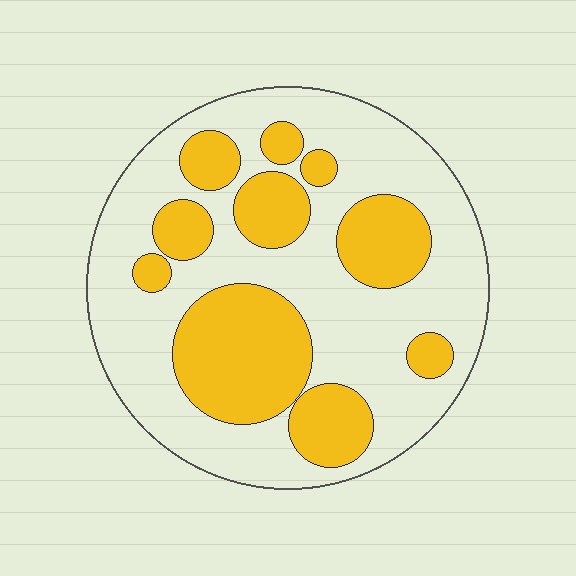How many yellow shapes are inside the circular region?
10.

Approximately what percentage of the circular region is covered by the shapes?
Approximately 35%.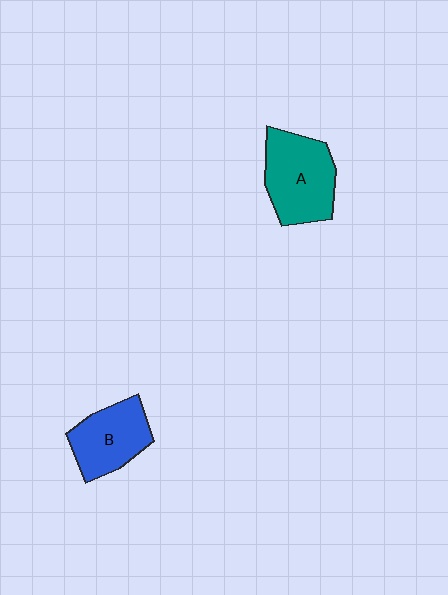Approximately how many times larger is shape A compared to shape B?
Approximately 1.2 times.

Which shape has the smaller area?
Shape B (blue).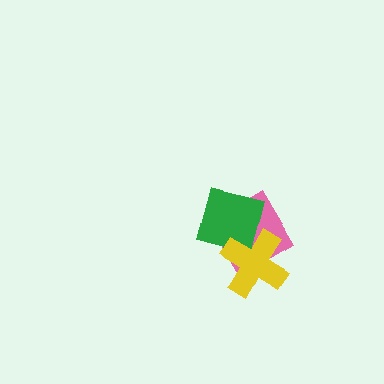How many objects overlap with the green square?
2 objects overlap with the green square.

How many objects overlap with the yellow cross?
2 objects overlap with the yellow cross.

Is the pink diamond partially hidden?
Yes, it is partially covered by another shape.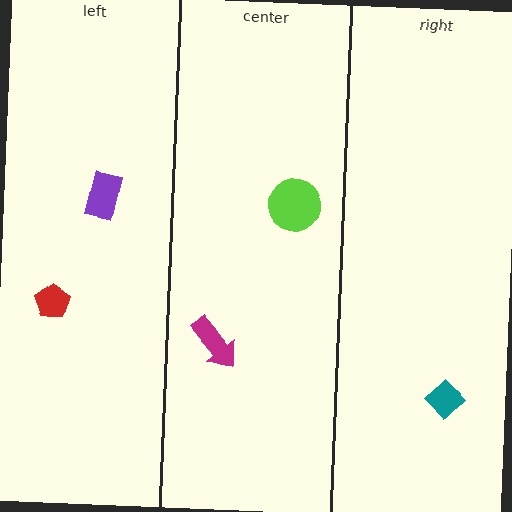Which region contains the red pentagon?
The left region.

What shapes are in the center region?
The magenta arrow, the lime circle.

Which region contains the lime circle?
The center region.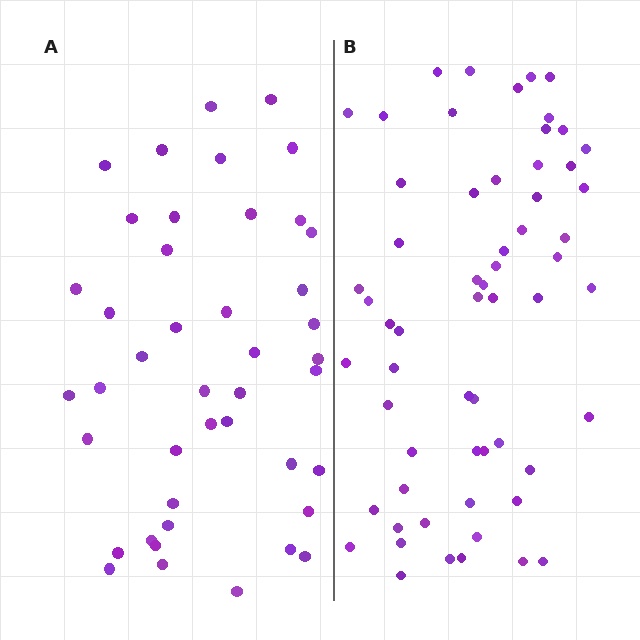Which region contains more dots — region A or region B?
Region B (the right region) has more dots.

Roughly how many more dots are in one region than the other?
Region B has approximately 15 more dots than region A.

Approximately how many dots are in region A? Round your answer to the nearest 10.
About 40 dots. (The exact count is 43, which rounds to 40.)